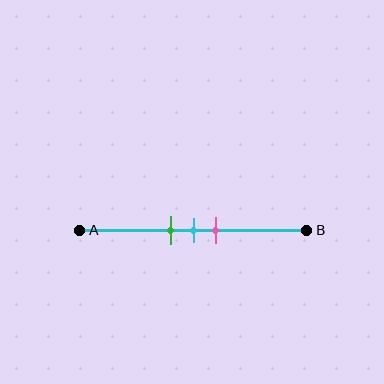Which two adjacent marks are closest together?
The green and cyan marks are the closest adjacent pair.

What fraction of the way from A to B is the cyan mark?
The cyan mark is approximately 50% (0.5) of the way from A to B.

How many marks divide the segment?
There are 3 marks dividing the segment.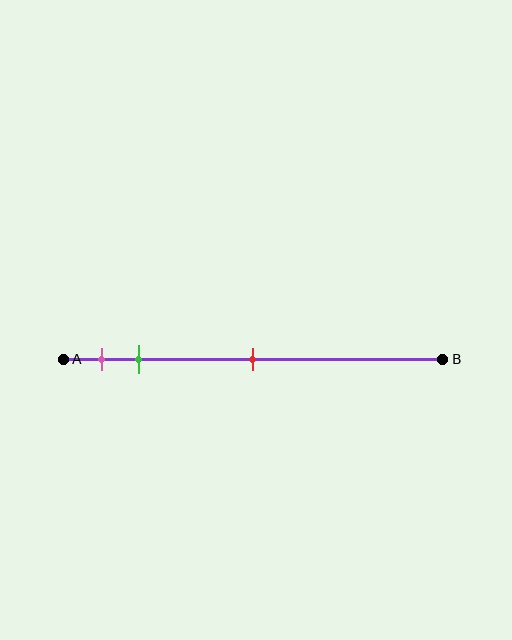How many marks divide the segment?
There are 3 marks dividing the segment.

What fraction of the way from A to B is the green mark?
The green mark is approximately 20% (0.2) of the way from A to B.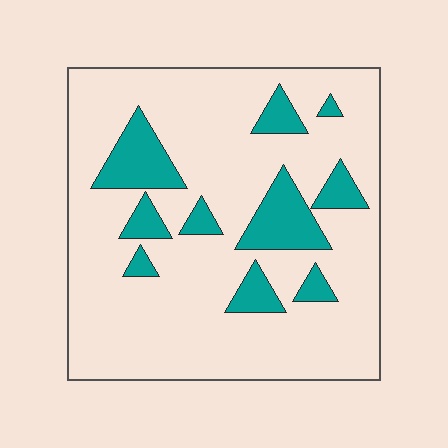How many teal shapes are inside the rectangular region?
10.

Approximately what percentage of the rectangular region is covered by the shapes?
Approximately 20%.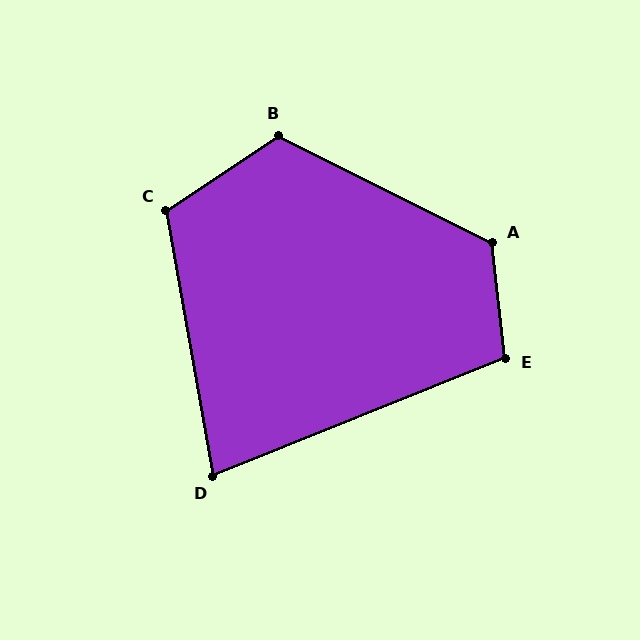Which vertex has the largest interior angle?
A, at approximately 123 degrees.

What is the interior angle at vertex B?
Approximately 120 degrees (obtuse).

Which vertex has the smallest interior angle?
D, at approximately 78 degrees.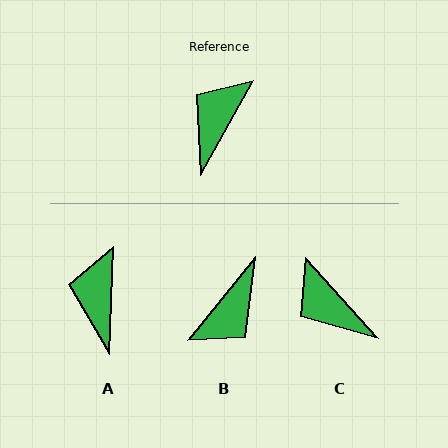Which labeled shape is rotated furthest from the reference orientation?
B, about 170 degrees away.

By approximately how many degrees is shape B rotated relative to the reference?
Approximately 170 degrees counter-clockwise.